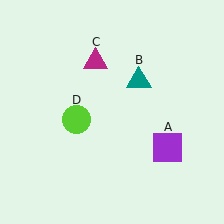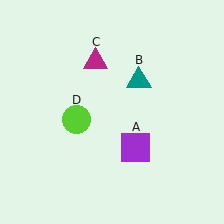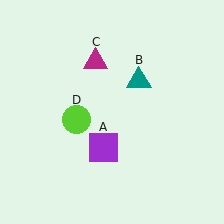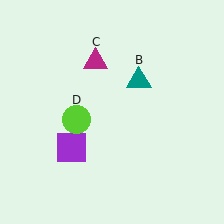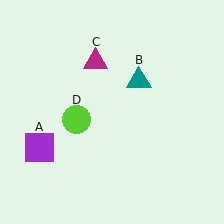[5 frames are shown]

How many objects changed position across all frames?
1 object changed position: purple square (object A).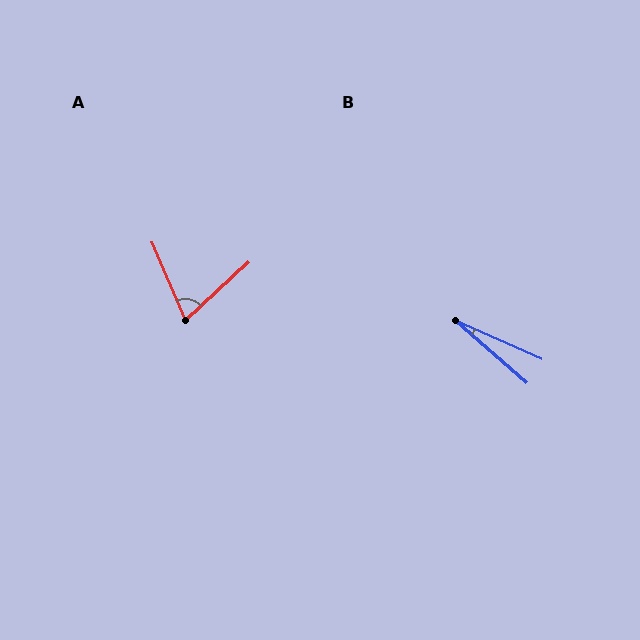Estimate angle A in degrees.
Approximately 71 degrees.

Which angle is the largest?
A, at approximately 71 degrees.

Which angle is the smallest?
B, at approximately 18 degrees.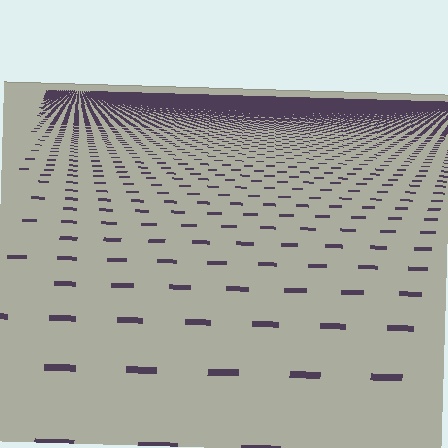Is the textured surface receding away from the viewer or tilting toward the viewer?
The surface is receding away from the viewer. Texture elements get smaller and denser toward the top.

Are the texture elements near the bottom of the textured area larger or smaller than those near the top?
Larger. Near the bottom, elements are closer to the viewer and appear at a bigger on-screen size.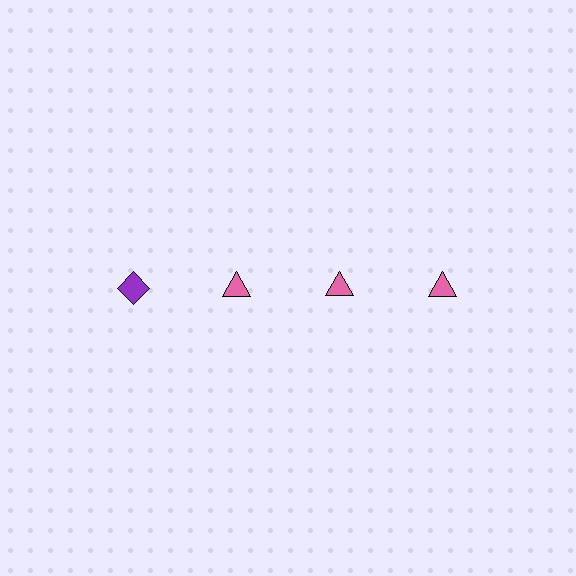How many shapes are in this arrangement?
There are 4 shapes arranged in a grid pattern.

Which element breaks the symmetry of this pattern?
The purple diamond in the top row, leftmost column breaks the symmetry. All other shapes are pink triangles.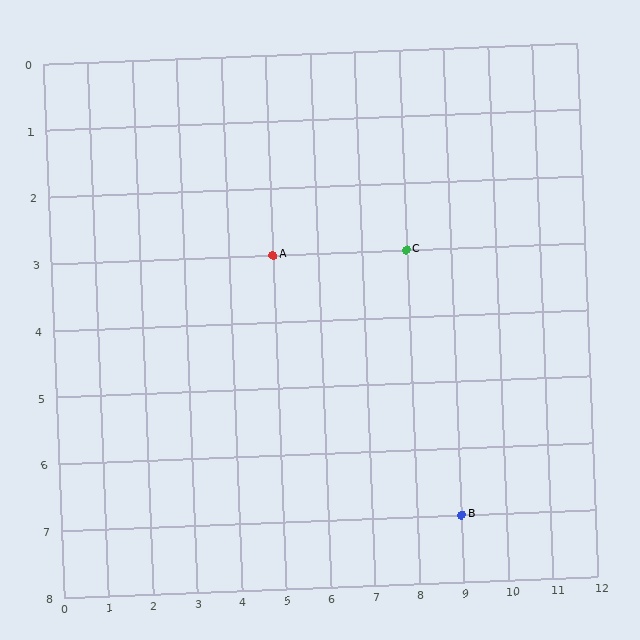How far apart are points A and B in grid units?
Points A and B are 4 columns and 4 rows apart (about 5.7 grid units diagonally).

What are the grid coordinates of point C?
Point C is at grid coordinates (8, 3).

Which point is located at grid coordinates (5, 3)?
Point A is at (5, 3).